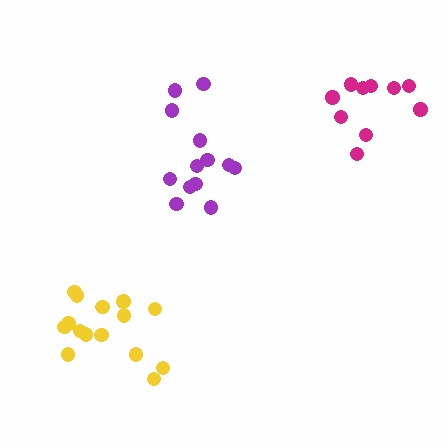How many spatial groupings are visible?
There are 3 spatial groupings.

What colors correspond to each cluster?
The clusters are colored: magenta, purple, yellow.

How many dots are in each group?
Group 1: 10 dots, Group 2: 13 dots, Group 3: 15 dots (38 total).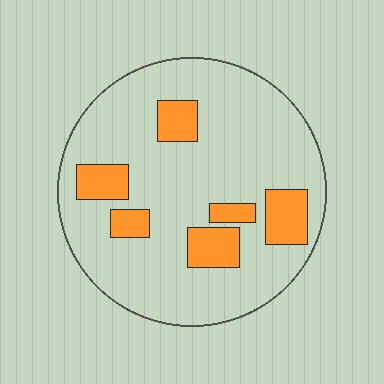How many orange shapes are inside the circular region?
6.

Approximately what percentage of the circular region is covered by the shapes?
Approximately 20%.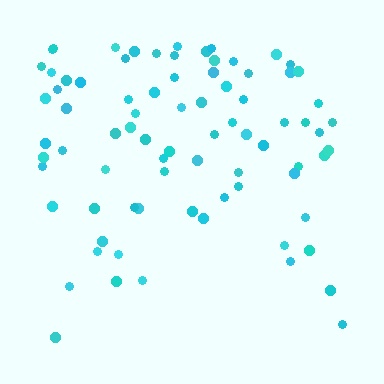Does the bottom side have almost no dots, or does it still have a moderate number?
Still a moderate number, just noticeably fewer than the top.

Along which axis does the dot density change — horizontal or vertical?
Vertical.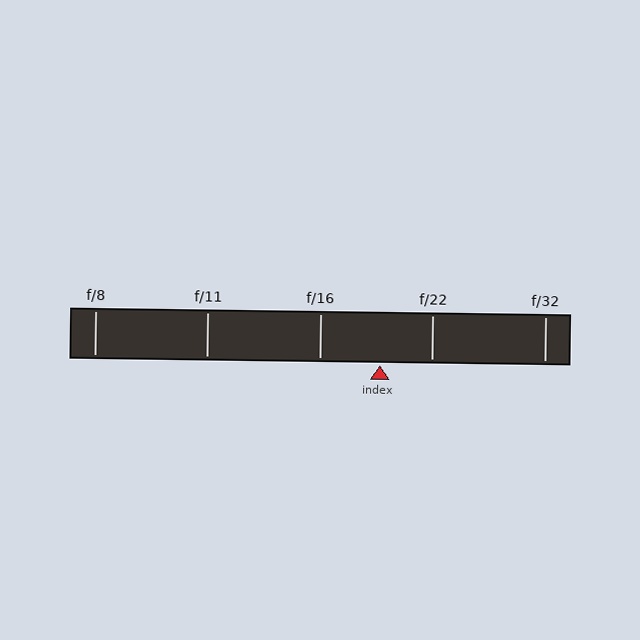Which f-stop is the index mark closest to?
The index mark is closest to f/22.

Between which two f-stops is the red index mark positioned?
The index mark is between f/16 and f/22.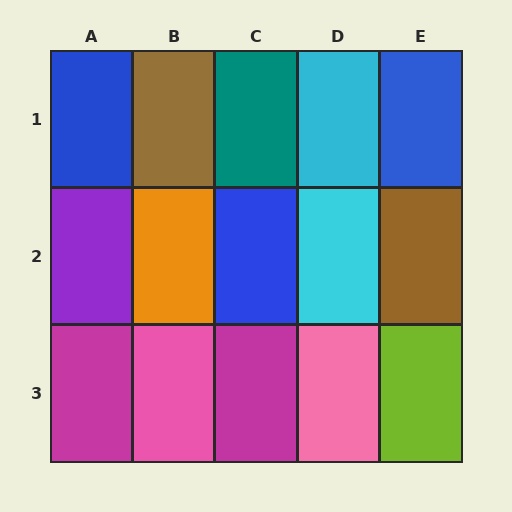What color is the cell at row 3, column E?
Lime.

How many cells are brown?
2 cells are brown.